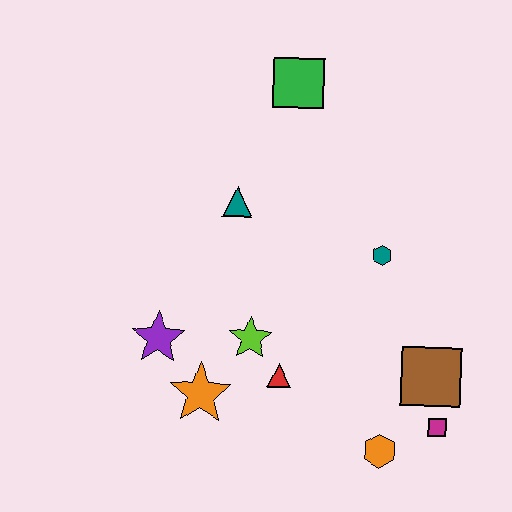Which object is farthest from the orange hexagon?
The green square is farthest from the orange hexagon.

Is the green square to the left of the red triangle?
No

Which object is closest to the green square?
The teal triangle is closest to the green square.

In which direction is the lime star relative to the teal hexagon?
The lime star is to the left of the teal hexagon.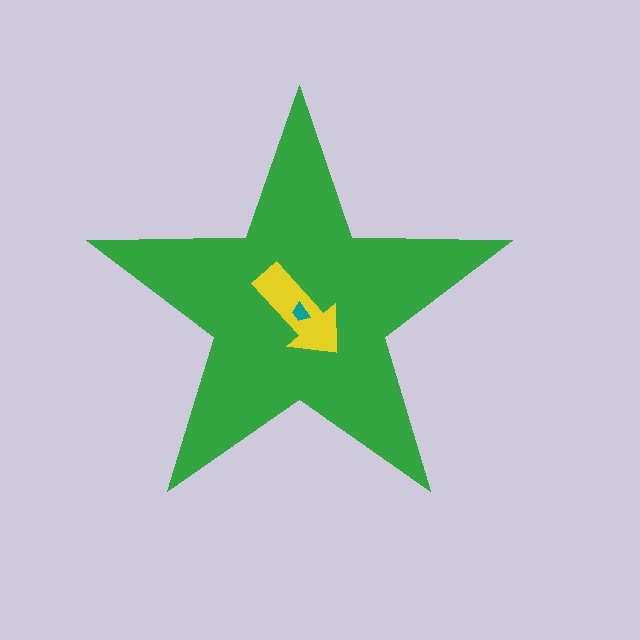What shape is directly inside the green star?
The yellow arrow.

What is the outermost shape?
The green star.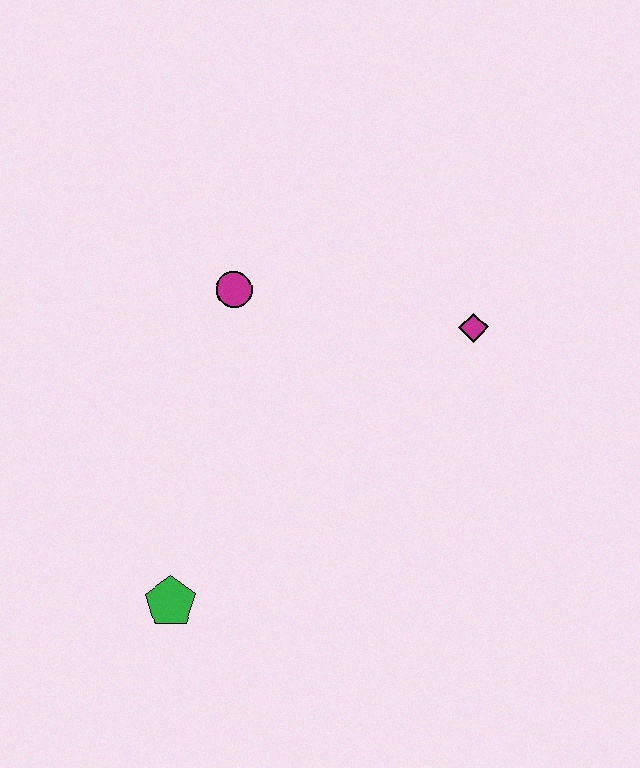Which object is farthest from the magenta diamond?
The green pentagon is farthest from the magenta diamond.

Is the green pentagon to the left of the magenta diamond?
Yes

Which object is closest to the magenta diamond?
The magenta circle is closest to the magenta diamond.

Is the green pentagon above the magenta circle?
No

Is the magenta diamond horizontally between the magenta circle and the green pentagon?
No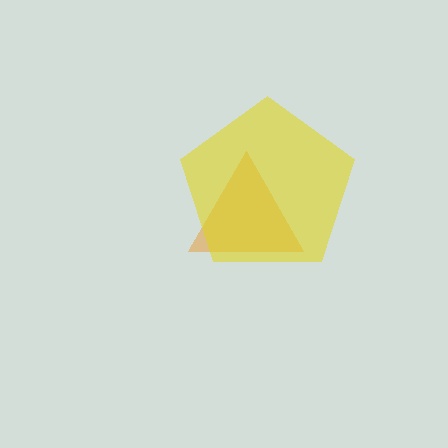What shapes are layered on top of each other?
The layered shapes are: an orange triangle, a yellow pentagon.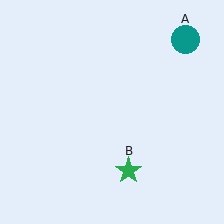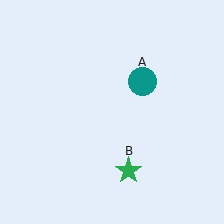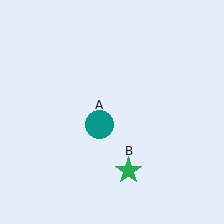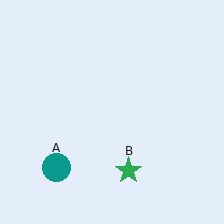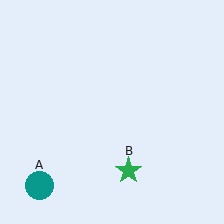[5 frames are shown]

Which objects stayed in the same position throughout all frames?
Green star (object B) remained stationary.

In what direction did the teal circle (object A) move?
The teal circle (object A) moved down and to the left.